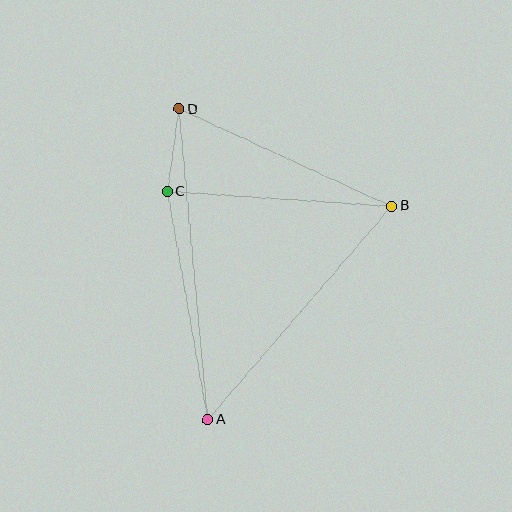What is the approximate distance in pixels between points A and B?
The distance between A and B is approximately 282 pixels.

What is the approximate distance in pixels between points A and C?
The distance between A and C is approximately 231 pixels.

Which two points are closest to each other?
Points C and D are closest to each other.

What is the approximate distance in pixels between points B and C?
The distance between B and C is approximately 225 pixels.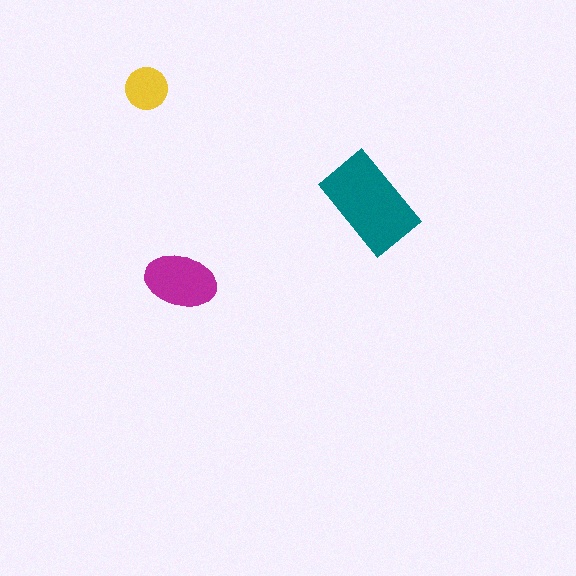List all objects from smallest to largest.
The yellow circle, the magenta ellipse, the teal rectangle.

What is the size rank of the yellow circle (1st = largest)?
3rd.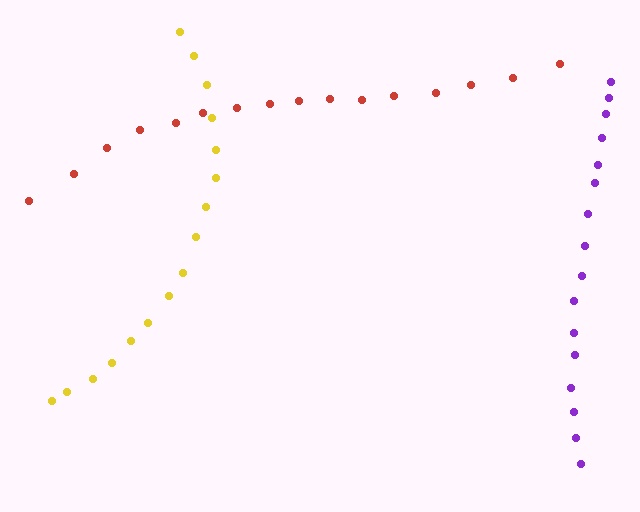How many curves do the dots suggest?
There are 3 distinct paths.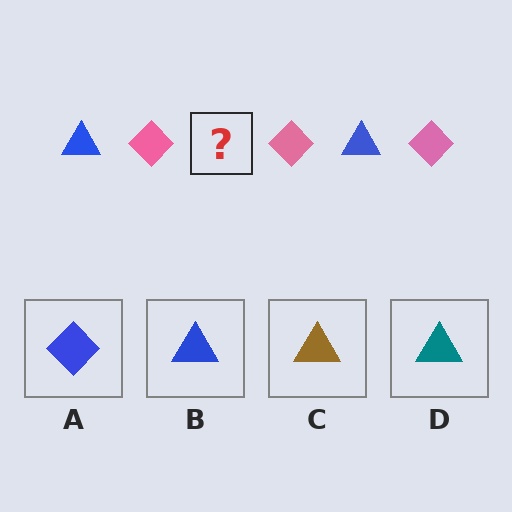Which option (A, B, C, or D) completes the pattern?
B.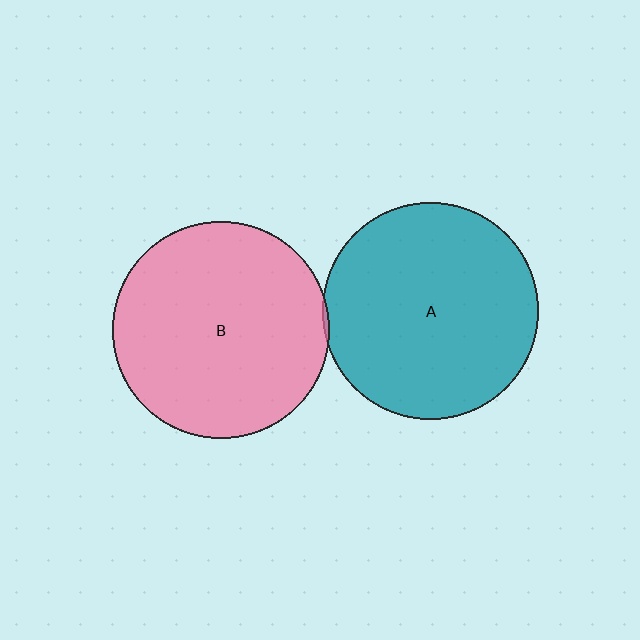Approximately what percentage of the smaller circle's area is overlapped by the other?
Approximately 5%.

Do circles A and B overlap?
Yes.